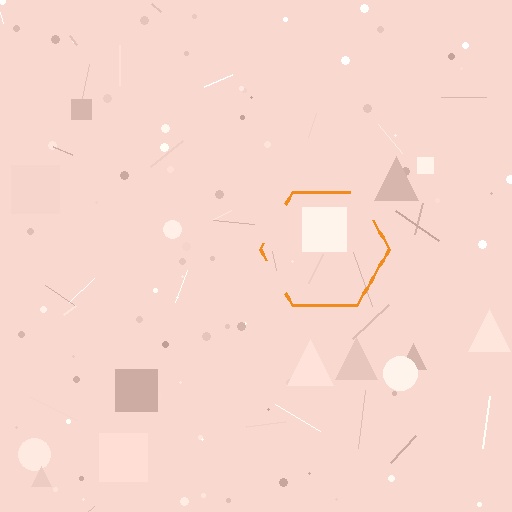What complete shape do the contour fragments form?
The contour fragments form a hexagon.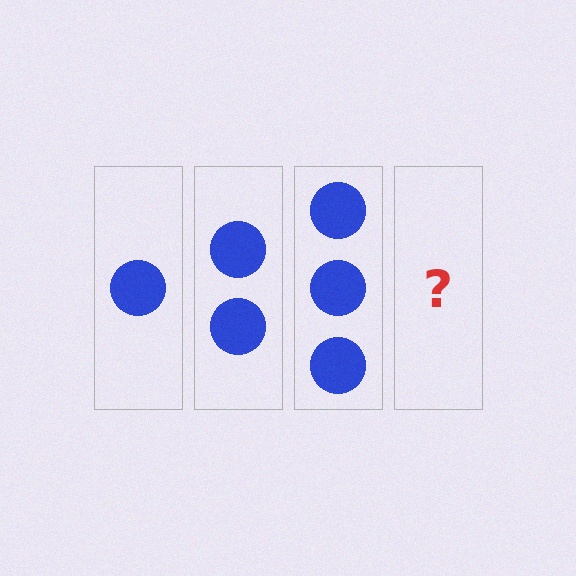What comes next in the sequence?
The next element should be 4 circles.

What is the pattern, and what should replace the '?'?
The pattern is that each step adds one more circle. The '?' should be 4 circles.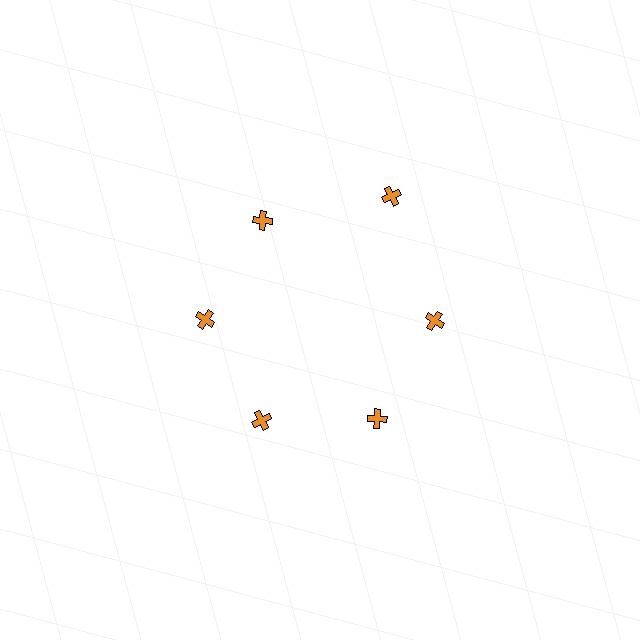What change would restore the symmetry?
The symmetry would be restored by moving it inward, back onto the ring so that all 6 crosses sit at equal angles and equal distance from the center.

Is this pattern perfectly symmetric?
No. The 6 orange crosses are arranged in a ring, but one element near the 1 o'clock position is pushed outward from the center, breaking the 6-fold rotational symmetry.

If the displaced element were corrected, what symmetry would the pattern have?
It would have 6-fold rotational symmetry — the pattern would map onto itself every 60 degrees.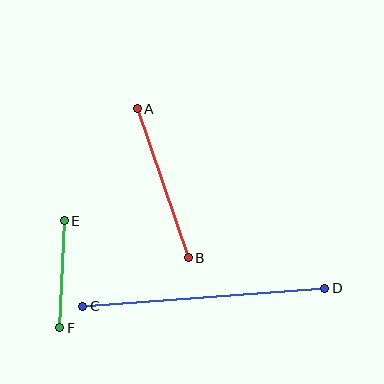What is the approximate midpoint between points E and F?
The midpoint is at approximately (62, 274) pixels.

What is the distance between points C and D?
The distance is approximately 243 pixels.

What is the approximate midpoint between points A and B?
The midpoint is at approximately (163, 183) pixels.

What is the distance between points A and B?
The distance is approximately 158 pixels.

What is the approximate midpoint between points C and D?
The midpoint is at approximately (204, 297) pixels.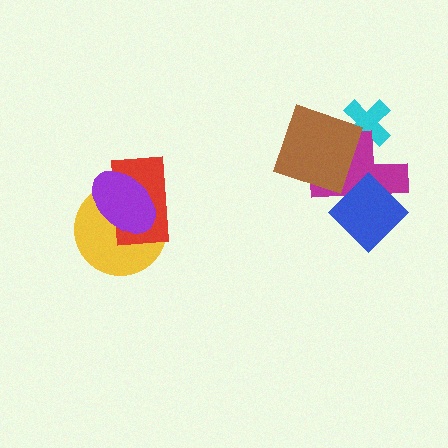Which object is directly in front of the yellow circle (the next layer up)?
The red rectangle is directly in front of the yellow circle.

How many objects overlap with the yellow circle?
2 objects overlap with the yellow circle.